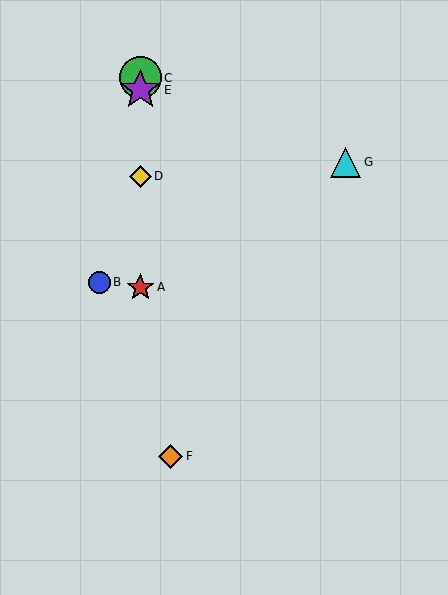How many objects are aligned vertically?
4 objects (A, C, D, E) are aligned vertically.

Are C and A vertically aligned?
Yes, both are at x≈140.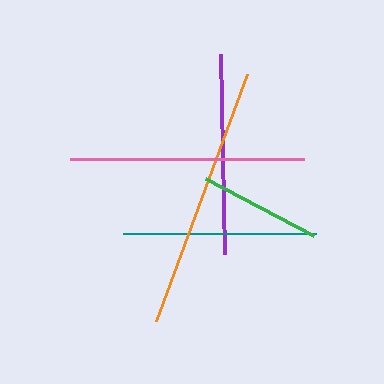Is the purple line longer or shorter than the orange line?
The orange line is longer than the purple line.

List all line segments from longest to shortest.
From longest to shortest: orange, pink, purple, teal, green.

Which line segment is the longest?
The orange line is the longest at approximately 263 pixels.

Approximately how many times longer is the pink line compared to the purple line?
The pink line is approximately 1.2 times the length of the purple line.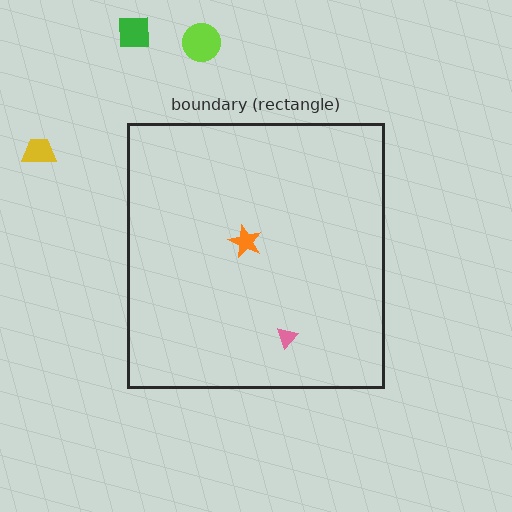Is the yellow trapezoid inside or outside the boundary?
Outside.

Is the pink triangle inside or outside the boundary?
Inside.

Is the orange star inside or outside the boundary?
Inside.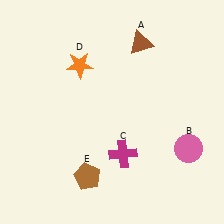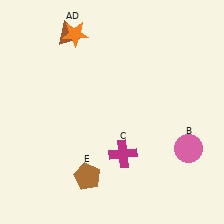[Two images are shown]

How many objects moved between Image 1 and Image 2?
2 objects moved between the two images.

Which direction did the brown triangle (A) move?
The brown triangle (A) moved left.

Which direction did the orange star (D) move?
The orange star (D) moved up.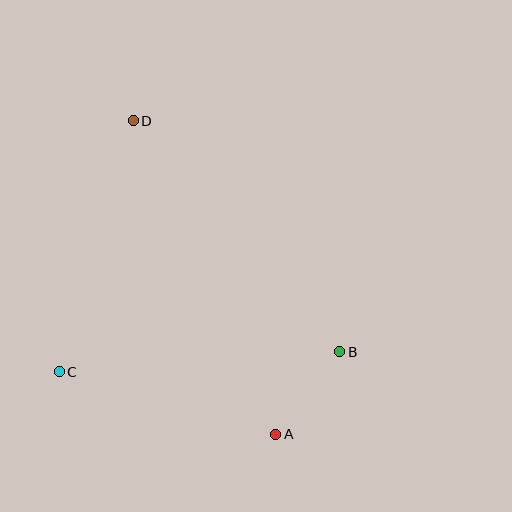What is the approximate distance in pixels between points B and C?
The distance between B and C is approximately 281 pixels.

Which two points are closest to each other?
Points A and B are closest to each other.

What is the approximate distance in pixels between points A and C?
The distance between A and C is approximately 225 pixels.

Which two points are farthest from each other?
Points A and D are farthest from each other.